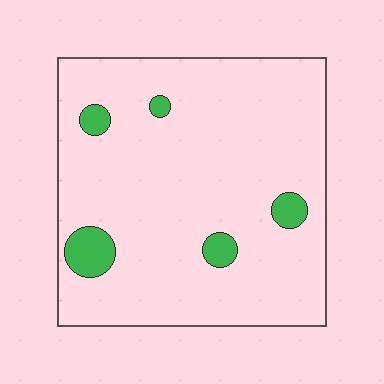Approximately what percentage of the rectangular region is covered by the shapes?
Approximately 5%.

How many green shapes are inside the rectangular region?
5.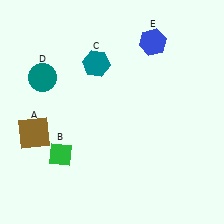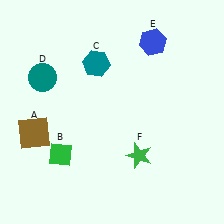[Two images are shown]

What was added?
A green star (F) was added in Image 2.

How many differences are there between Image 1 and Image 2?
There is 1 difference between the two images.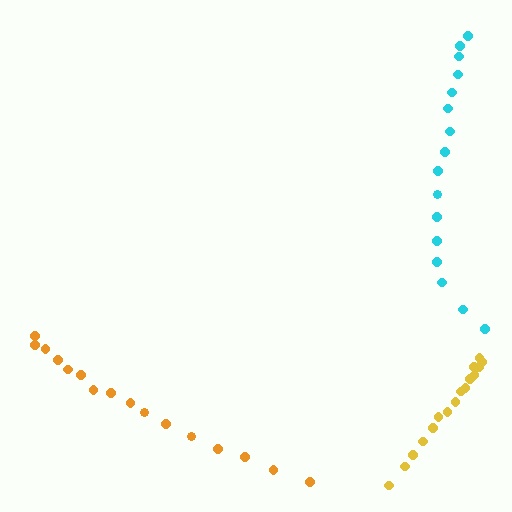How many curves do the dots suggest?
There are 3 distinct paths.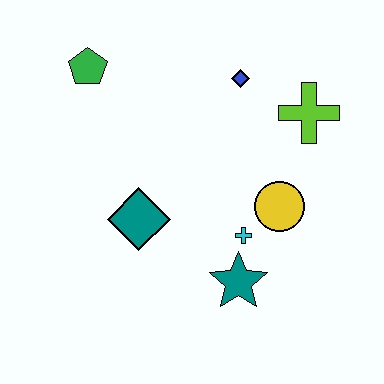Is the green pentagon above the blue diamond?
Yes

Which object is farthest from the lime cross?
The green pentagon is farthest from the lime cross.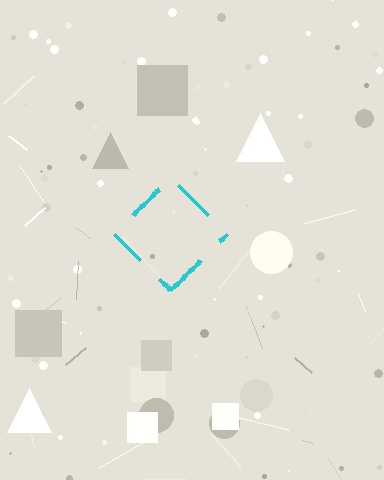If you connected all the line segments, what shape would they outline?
They would outline a diamond.